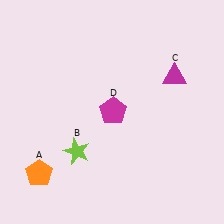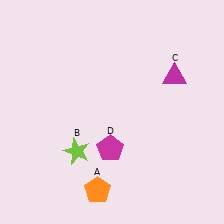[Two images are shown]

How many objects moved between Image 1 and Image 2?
2 objects moved between the two images.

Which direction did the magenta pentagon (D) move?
The magenta pentagon (D) moved down.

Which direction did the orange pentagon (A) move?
The orange pentagon (A) moved right.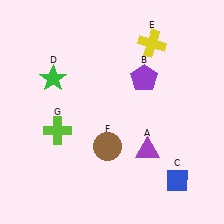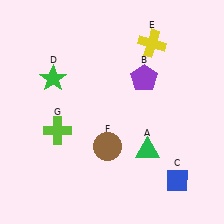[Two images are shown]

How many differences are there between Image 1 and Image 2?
There is 1 difference between the two images.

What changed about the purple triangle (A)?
In Image 1, A is purple. In Image 2, it changed to green.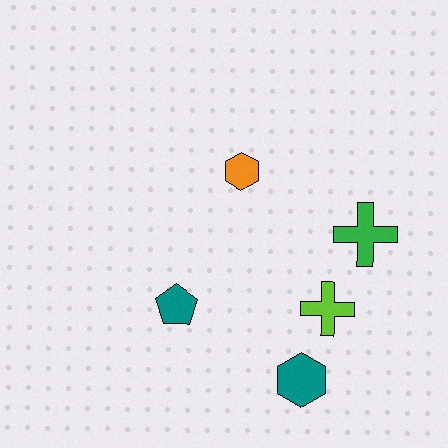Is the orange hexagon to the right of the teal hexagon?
No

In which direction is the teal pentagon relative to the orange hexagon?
The teal pentagon is below the orange hexagon.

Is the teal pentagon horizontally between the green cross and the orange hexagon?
No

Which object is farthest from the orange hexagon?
The teal hexagon is farthest from the orange hexagon.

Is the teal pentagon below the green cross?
Yes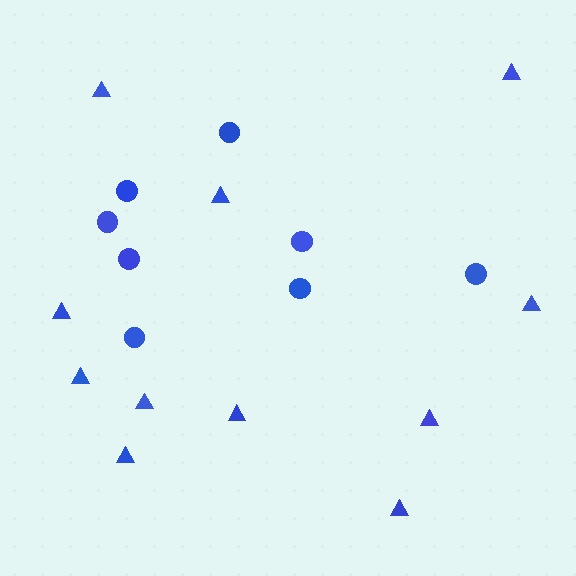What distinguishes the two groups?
There are 2 groups: one group of circles (8) and one group of triangles (11).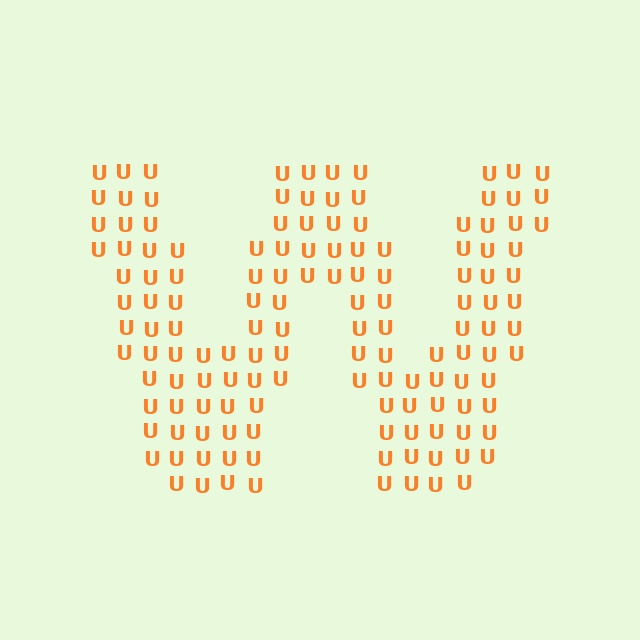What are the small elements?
The small elements are letter U's.